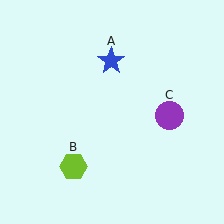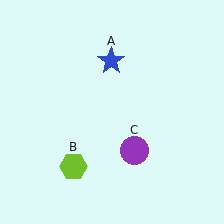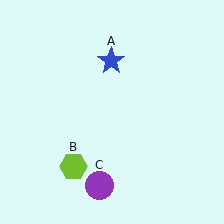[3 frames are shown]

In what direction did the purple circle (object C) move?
The purple circle (object C) moved down and to the left.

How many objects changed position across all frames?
1 object changed position: purple circle (object C).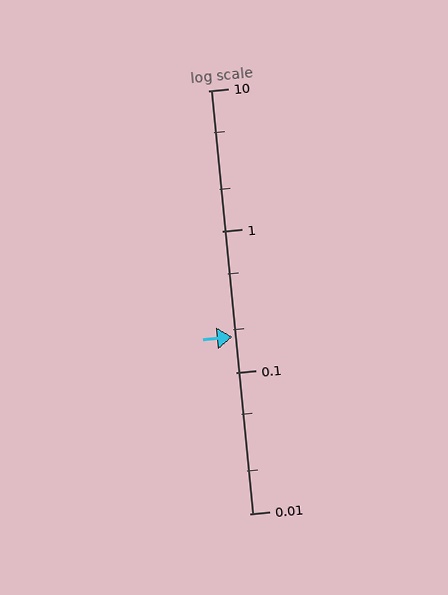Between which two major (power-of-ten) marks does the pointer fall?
The pointer is between 0.1 and 1.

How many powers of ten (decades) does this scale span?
The scale spans 3 decades, from 0.01 to 10.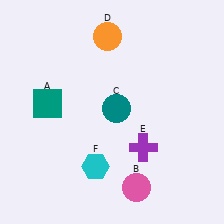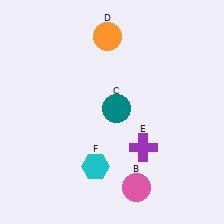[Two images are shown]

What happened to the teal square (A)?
The teal square (A) was removed in Image 2. It was in the top-left area of Image 1.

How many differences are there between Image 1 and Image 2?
There is 1 difference between the two images.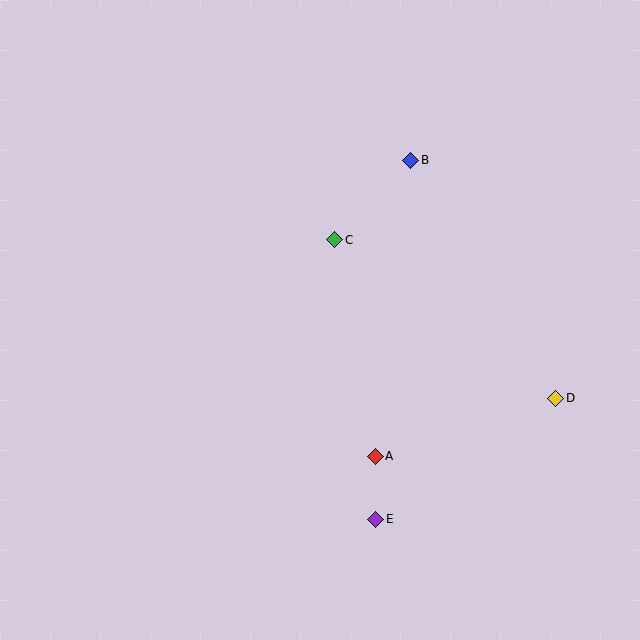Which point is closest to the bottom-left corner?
Point E is closest to the bottom-left corner.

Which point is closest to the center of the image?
Point C at (335, 240) is closest to the center.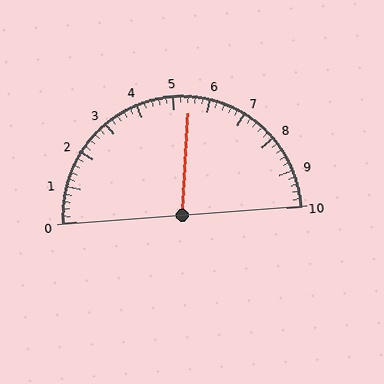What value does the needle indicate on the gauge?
The needle indicates approximately 5.4.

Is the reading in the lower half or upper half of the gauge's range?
The reading is in the upper half of the range (0 to 10).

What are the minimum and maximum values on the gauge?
The gauge ranges from 0 to 10.